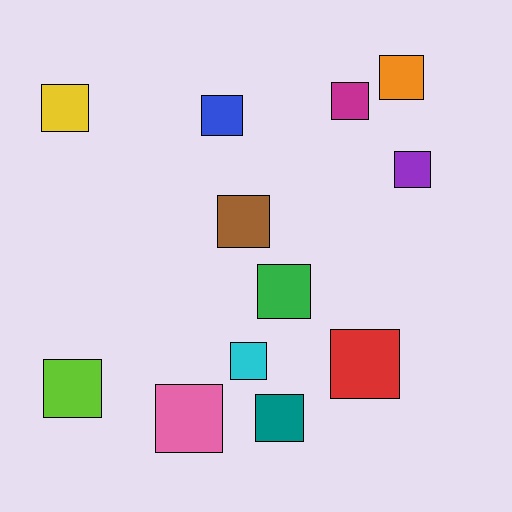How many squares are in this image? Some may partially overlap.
There are 12 squares.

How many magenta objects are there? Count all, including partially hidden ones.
There is 1 magenta object.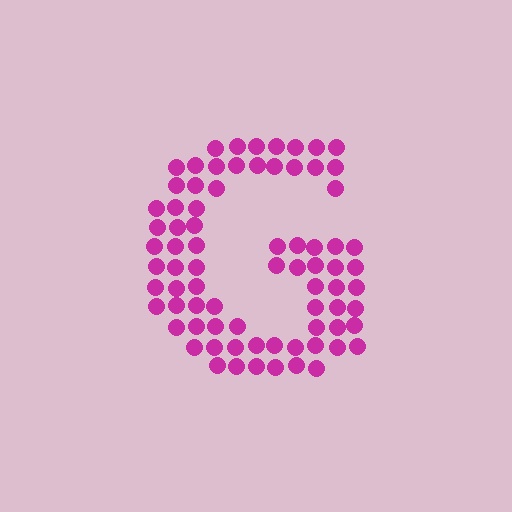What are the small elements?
The small elements are circles.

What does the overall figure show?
The overall figure shows the letter G.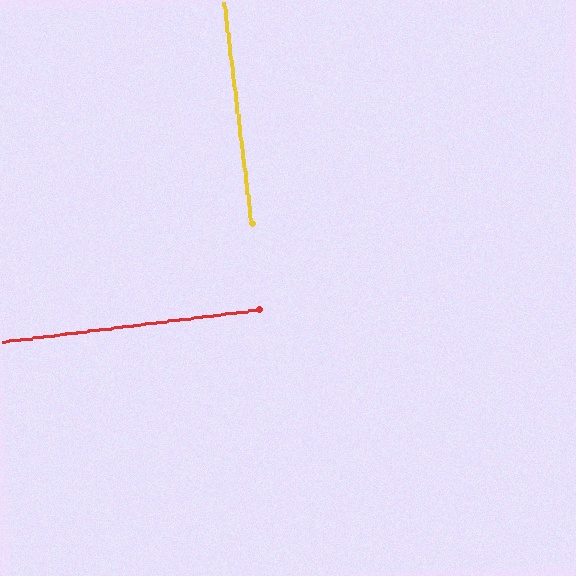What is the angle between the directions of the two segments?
Approximately 90 degrees.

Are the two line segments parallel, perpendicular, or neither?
Perpendicular — they meet at approximately 90°.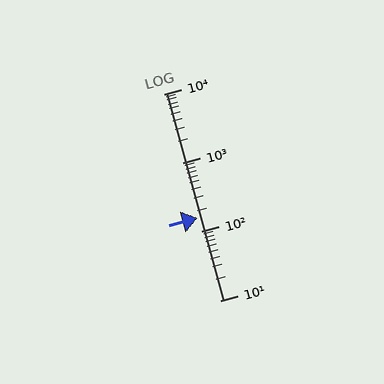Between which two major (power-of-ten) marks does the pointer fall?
The pointer is between 100 and 1000.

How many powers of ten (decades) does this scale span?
The scale spans 3 decades, from 10 to 10000.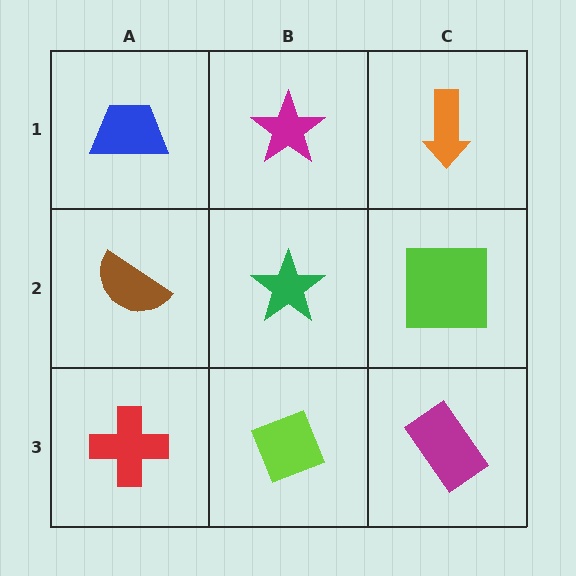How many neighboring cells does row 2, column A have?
3.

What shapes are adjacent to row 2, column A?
A blue trapezoid (row 1, column A), a red cross (row 3, column A), a green star (row 2, column B).